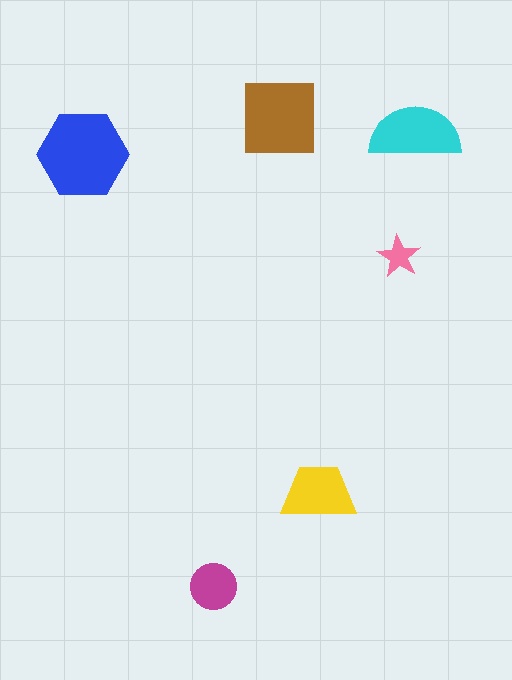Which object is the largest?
The blue hexagon.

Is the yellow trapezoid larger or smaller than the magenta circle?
Larger.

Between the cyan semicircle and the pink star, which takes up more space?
The cyan semicircle.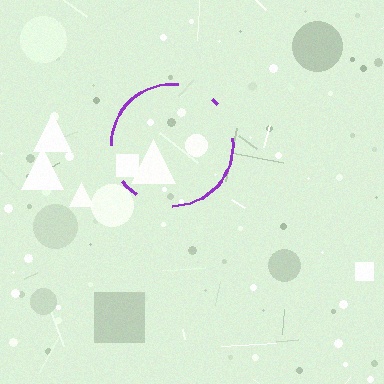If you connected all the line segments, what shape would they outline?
They would outline a circle.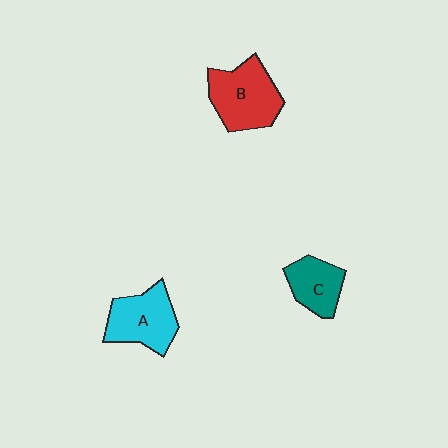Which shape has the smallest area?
Shape C (teal).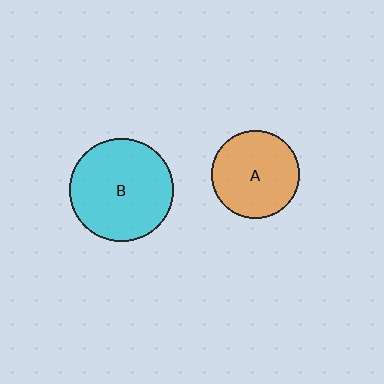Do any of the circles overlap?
No, none of the circles overlap.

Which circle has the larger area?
Circle B (cyan).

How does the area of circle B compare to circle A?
Approximately 1.4 times.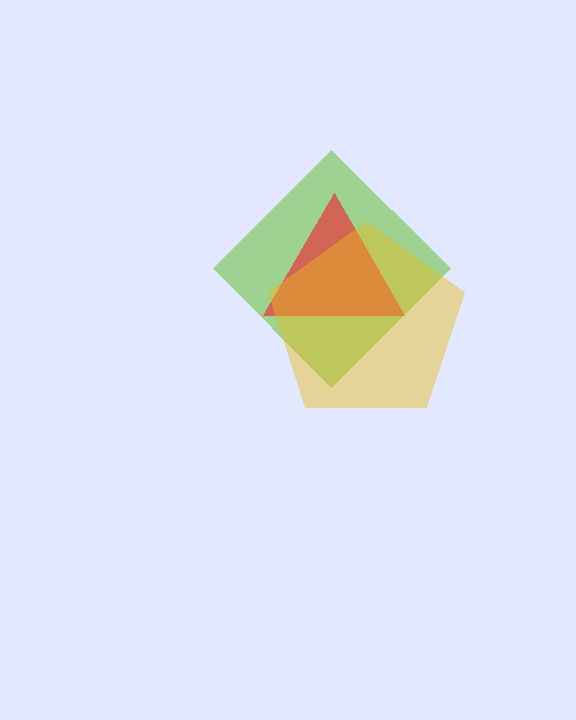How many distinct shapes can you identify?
There are 3 distinct shapes: a lime diamond, a red triangle, a yellow pentagon.